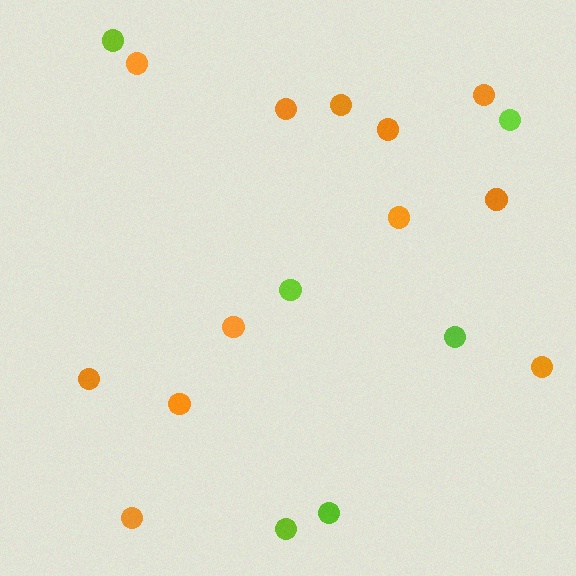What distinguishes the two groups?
There are 2 groups: one group of orange circles (12) and one group of lime circles (6).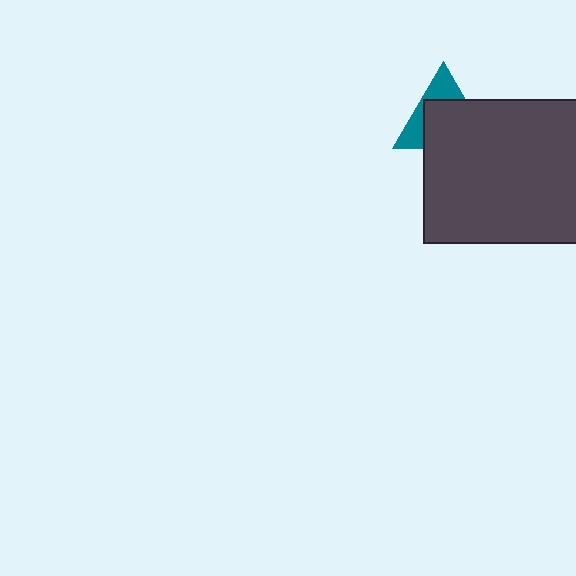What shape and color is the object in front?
The object in front is a dark gray rectangle.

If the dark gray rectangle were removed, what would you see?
You would see the complete teal triangle.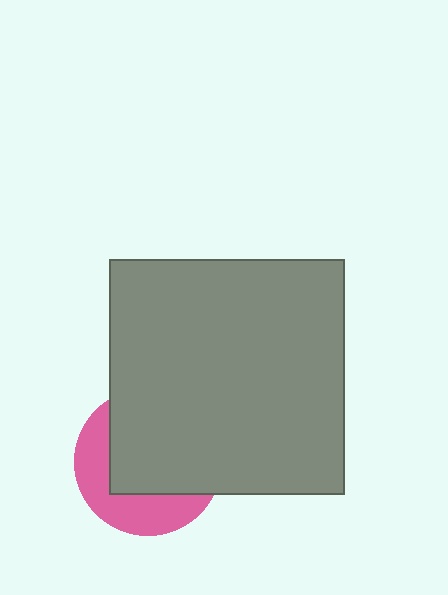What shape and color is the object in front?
The object in front is a gray square.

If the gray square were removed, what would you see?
You would see the complete pink circle.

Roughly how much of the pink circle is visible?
A small part of it is visible (roughly 38%).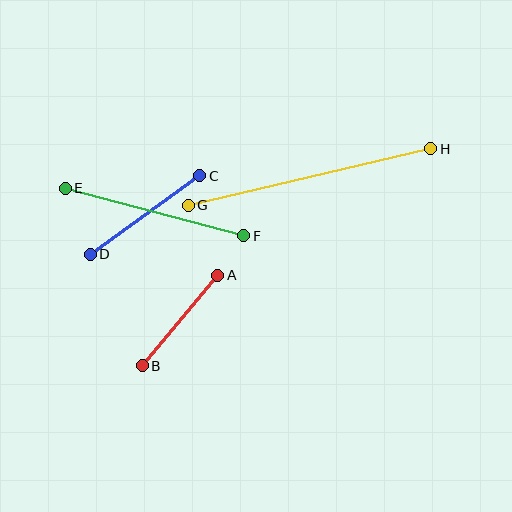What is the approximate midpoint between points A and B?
The midpoint is at approximately (180, 320) pixels.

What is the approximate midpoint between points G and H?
The midpoint is at approximately (309, 177) pixels.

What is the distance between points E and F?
The distance is approximately 185 pixels.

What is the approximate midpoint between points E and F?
The midpoint is at approximately (155, 212) pixels.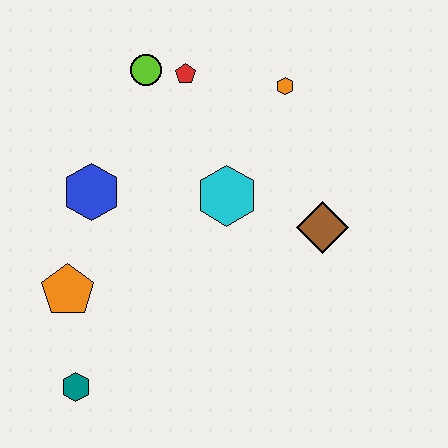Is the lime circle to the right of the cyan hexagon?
No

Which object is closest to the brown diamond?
The cyan hexagon is closest to the brown diamond.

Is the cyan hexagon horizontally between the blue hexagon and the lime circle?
No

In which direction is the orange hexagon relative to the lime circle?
The orange hexagon is to the right of the lime circle.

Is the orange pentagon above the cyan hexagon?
No